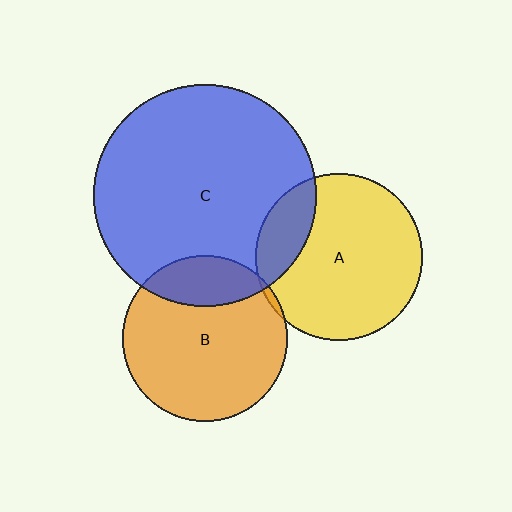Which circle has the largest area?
Circle C (blue).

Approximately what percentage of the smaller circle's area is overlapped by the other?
Approximately 5%.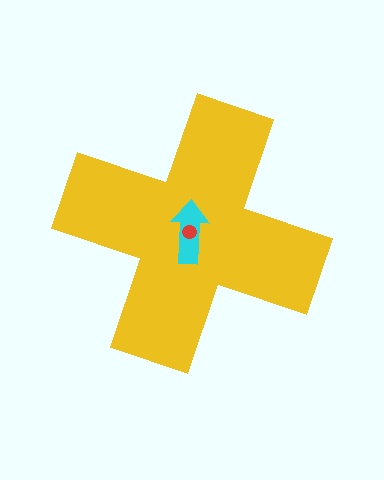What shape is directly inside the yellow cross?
The cyan arrow.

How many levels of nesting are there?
3.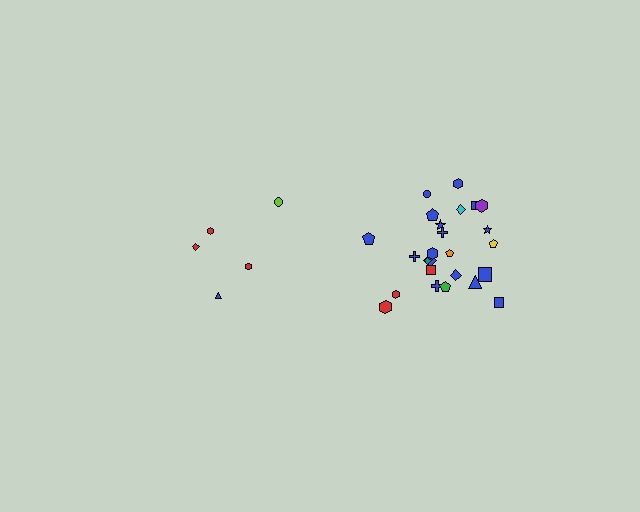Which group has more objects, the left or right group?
The right group.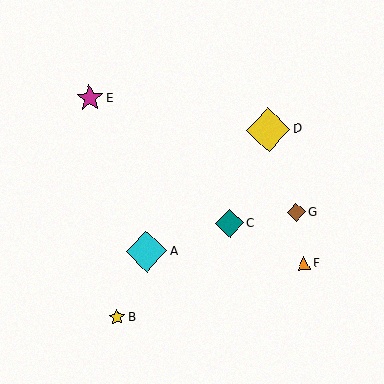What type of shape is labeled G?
Shape G is a brown diamond.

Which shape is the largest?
The yellow diamond (labeled D) is the largest.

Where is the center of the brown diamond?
The center of the brown diamond is at (296, 212).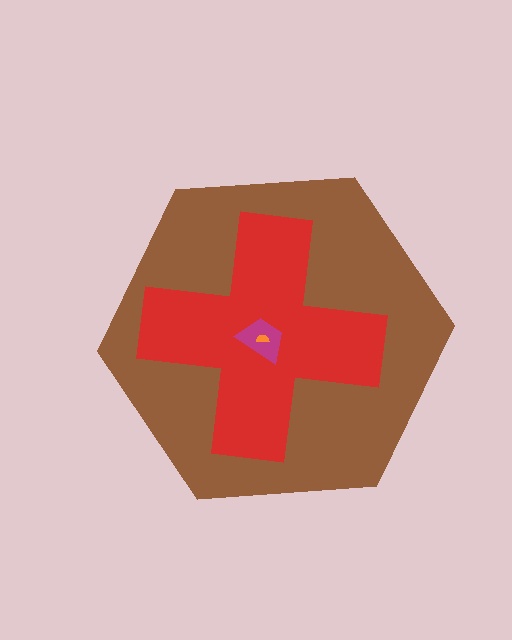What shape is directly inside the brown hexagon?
The red cross.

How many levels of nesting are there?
4.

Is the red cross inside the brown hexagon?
Yes.